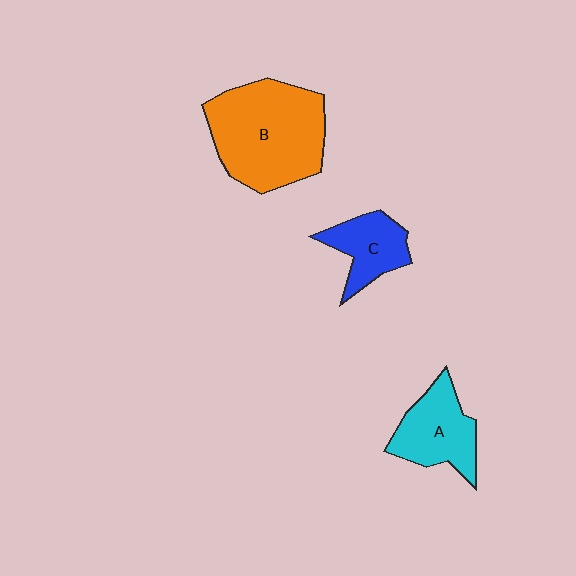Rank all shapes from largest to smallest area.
From largest to smallest: B (orange), A (cyan), C (blue).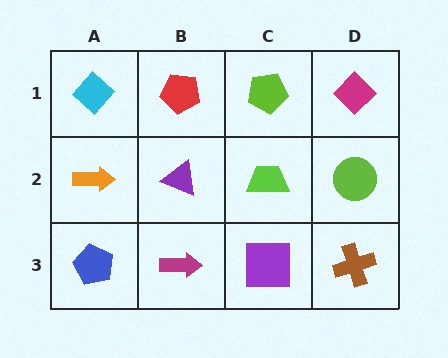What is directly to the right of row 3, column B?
A purple square.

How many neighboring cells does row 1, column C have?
3.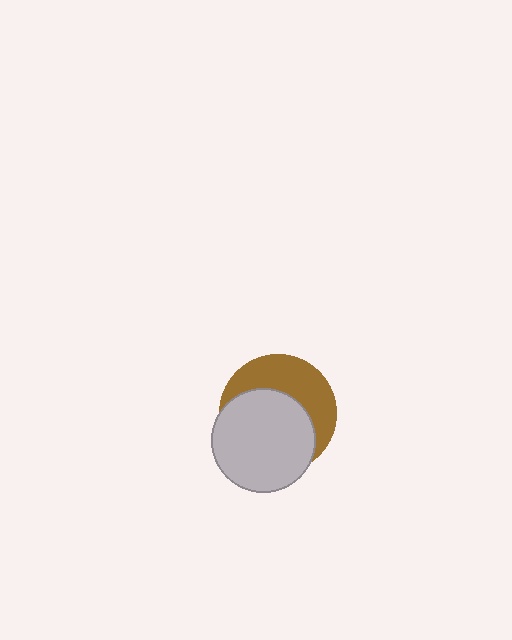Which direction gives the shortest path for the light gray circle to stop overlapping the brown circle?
Moving toward the lower-left gives the shortest separation.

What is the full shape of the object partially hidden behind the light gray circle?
The partially hidden object is a brown circle.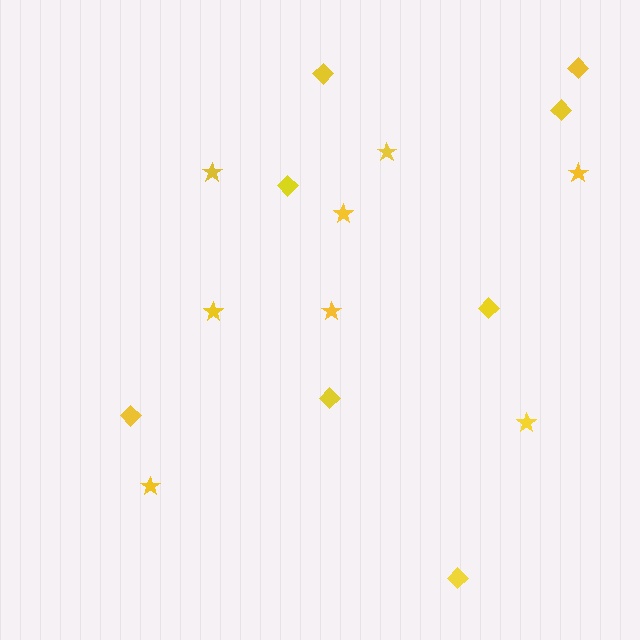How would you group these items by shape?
There are 2 groups: one group of diamonds (8) and one group of stars (8).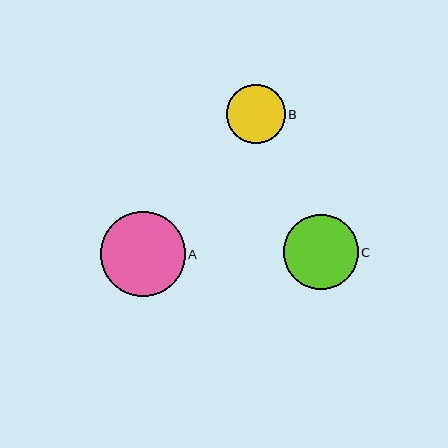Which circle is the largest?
Circle A is the largest with a size of approximately 85 pixels.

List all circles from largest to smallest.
From largest to smallest: A, C, B.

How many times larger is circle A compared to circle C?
Circle A is approximately 1.1 times the size of circle C.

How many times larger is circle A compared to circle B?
Circle A is approximately 1.4 times the size of circle B.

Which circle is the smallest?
Circle B is the smallest with a size of approximately 59 pixels.